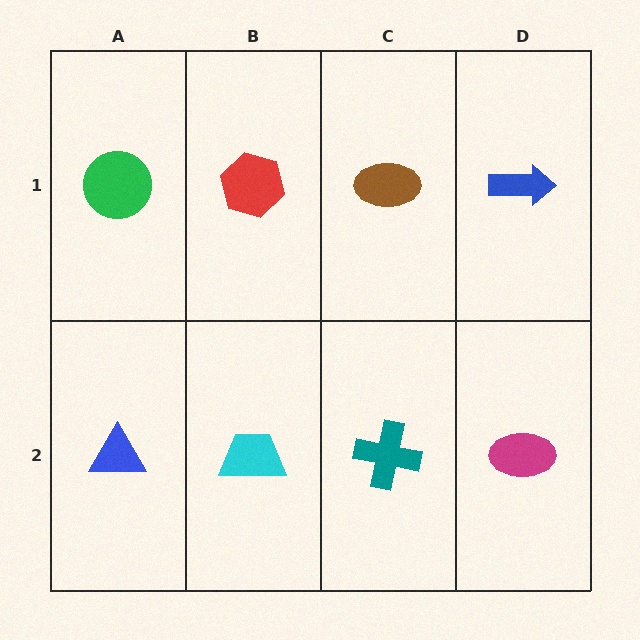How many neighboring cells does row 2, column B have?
3.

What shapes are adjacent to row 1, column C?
A teal cross (row 2, column C), a red hexagon (row 1, column B), a blue arrow (row 1, column D).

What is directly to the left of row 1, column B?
A green circle.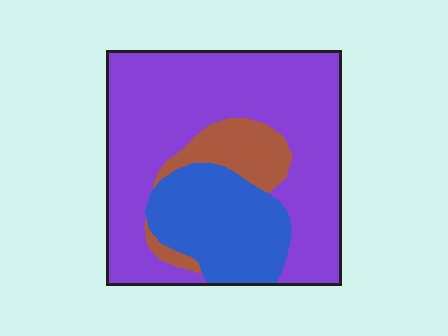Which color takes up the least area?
Brown, at roughly 10%.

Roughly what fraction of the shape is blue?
Blue takes up about one quarter (1/4) of the shape.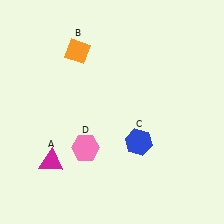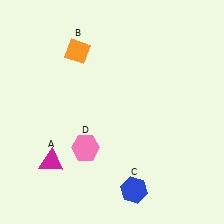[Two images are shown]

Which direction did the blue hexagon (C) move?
The blue hexagon (C) moved down.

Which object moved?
The blue hexagon (C) moved down.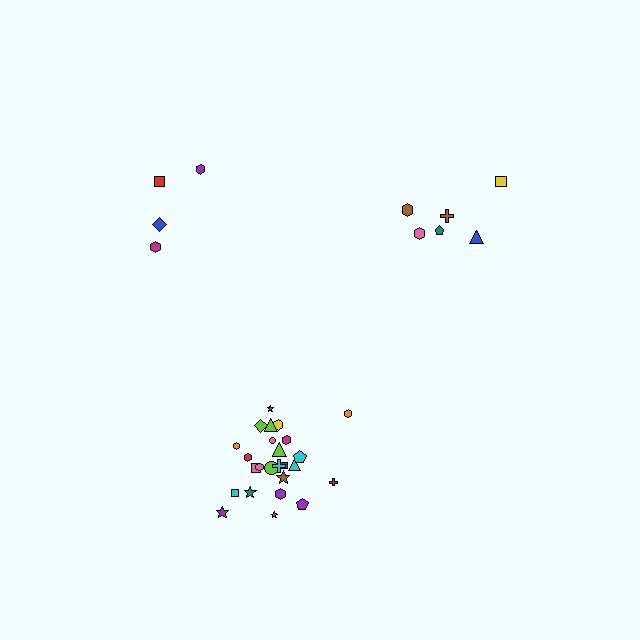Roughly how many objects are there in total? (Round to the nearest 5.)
Roughly 35 objects in total.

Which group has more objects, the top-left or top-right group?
The top-right group.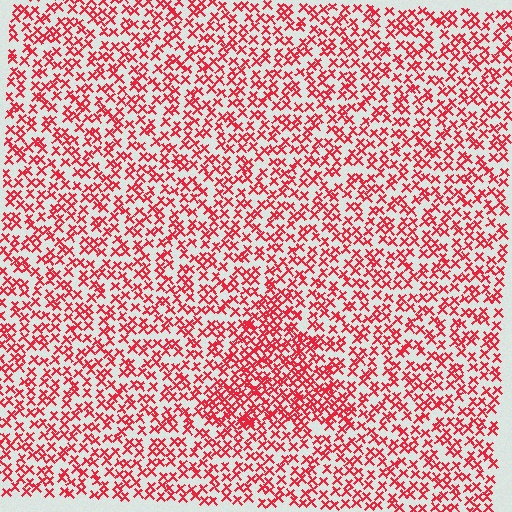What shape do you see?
I see a triangle.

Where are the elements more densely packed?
The elements are more densely packed inside the triangle boundary.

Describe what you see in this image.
The image contains small red elements arranged at two different densities. A triangle-shaped region is visible where the elements are more densely packed than the surrounding area.